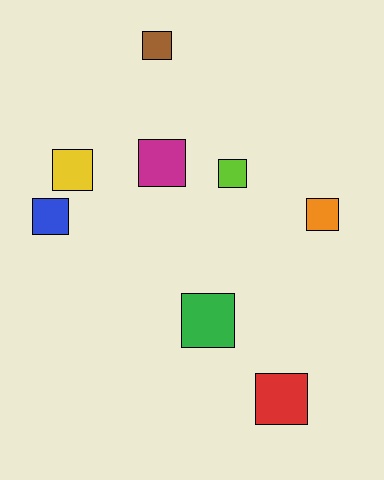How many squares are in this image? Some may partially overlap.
There are 8 squares.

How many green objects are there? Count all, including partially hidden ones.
There is 1 green object.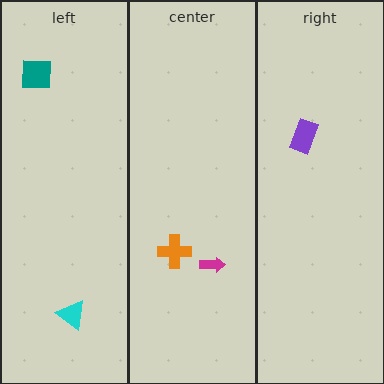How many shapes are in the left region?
2.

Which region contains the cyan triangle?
The left region.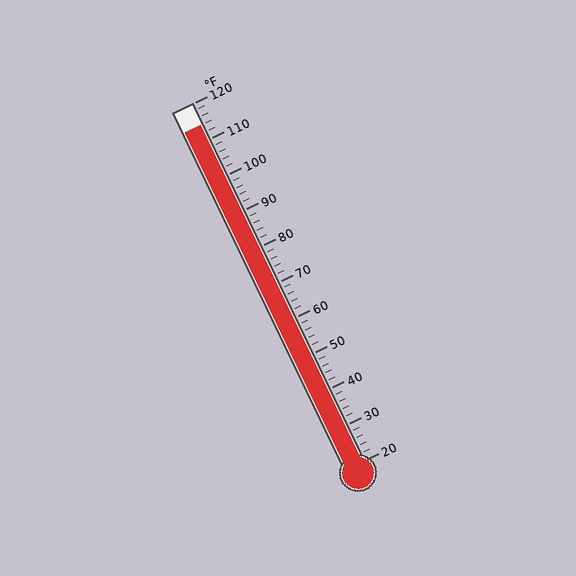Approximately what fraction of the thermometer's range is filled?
The thermometer is filled to approximately 95% of its range.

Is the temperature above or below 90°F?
The temperature is above 90°F.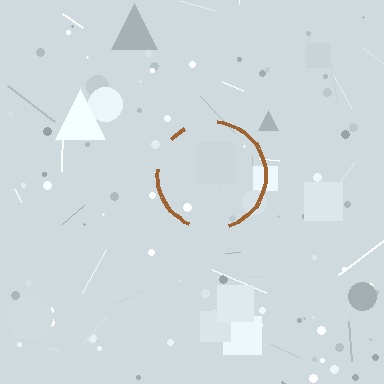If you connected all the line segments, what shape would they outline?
They would outline a circle.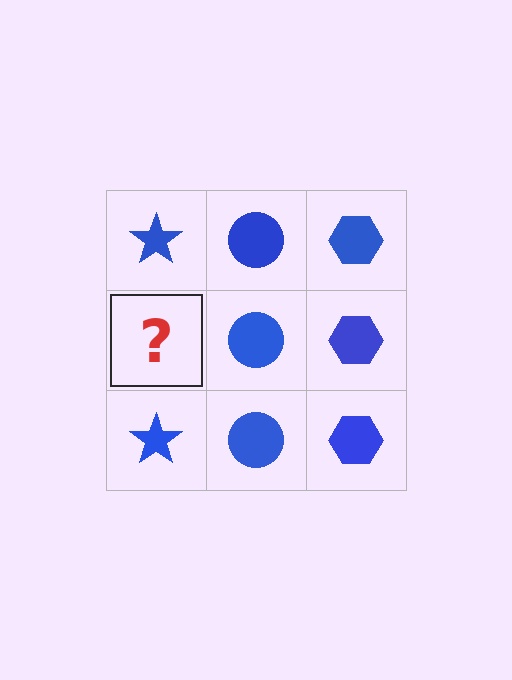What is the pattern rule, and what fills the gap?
The rule is that each column has a consistent shape. The gap should be filled with a blue star.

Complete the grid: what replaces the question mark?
The question mark should be replaced with a blue star.